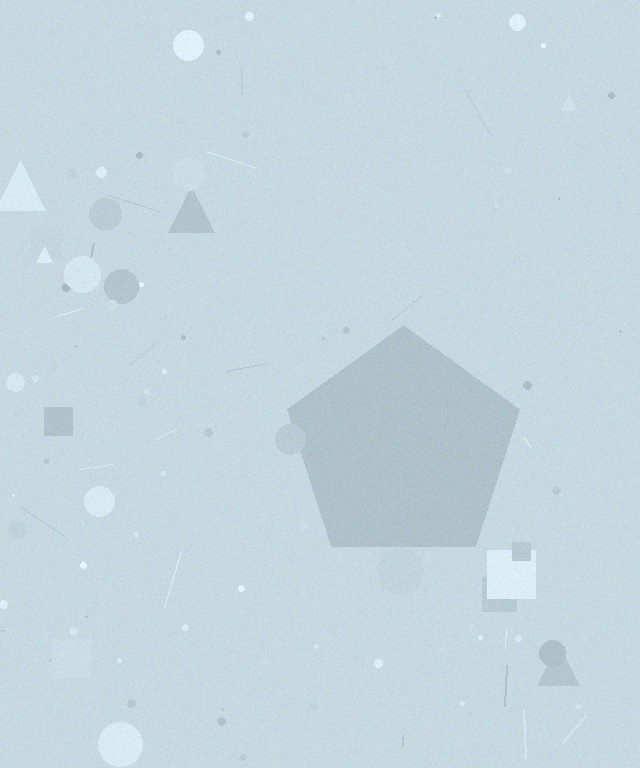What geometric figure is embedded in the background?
A pentagon is embedded in the background.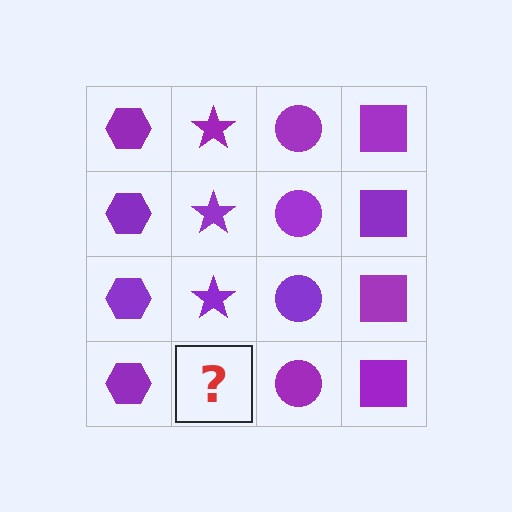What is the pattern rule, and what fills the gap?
The rule is that each column has a consistent shape. The gap should be filled with a purple star.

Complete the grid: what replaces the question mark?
The question mark should be replaced with a purple star.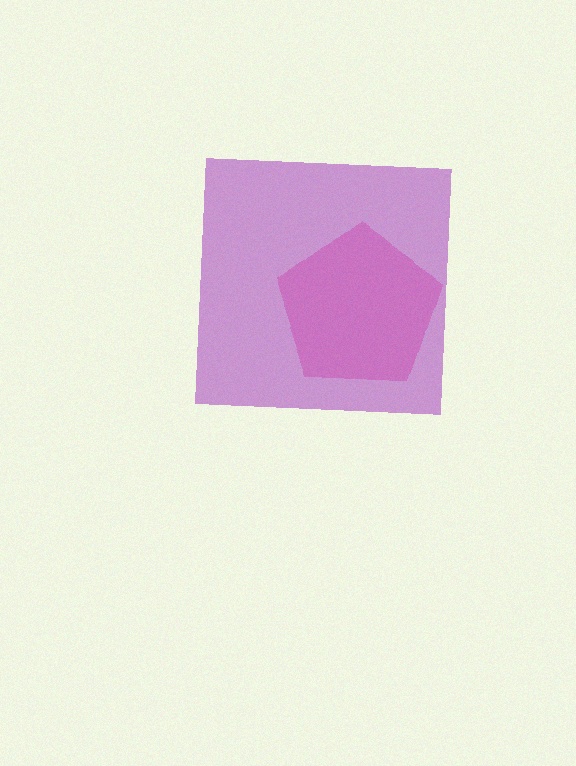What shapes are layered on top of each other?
The layered shapes are: a pink pentagon, a purple square.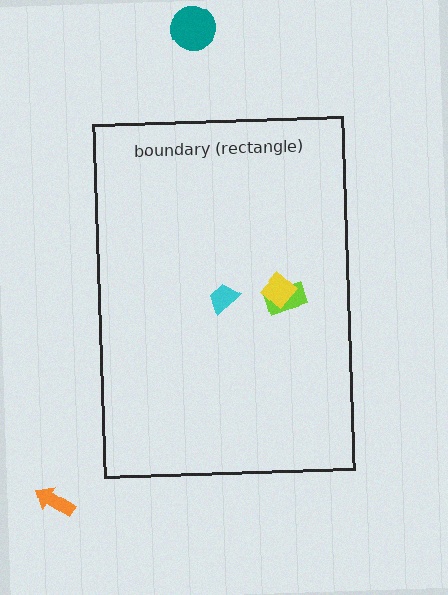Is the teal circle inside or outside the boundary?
Outside.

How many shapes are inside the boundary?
3 inside, 2 outside.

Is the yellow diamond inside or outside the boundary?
Inside.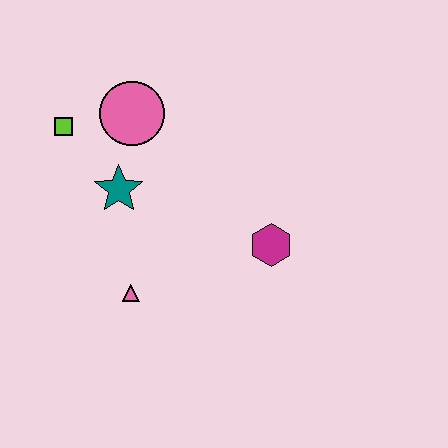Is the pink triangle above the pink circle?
No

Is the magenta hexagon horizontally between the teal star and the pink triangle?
No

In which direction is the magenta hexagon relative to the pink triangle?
The magenta hexagon is to the right of the pink triangle.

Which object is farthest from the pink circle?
The magenta hexagon is farthest from the pink circle.